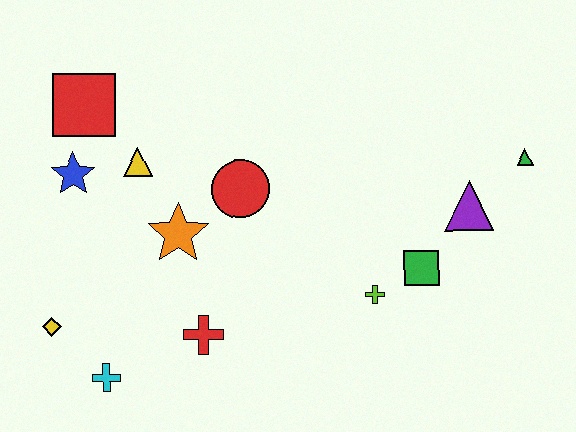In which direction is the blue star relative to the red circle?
The blue star is to the left of the red circle.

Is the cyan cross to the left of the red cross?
Yes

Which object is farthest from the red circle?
The green triangle is farthest from the red circle.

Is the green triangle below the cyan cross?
No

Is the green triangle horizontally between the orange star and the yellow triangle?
No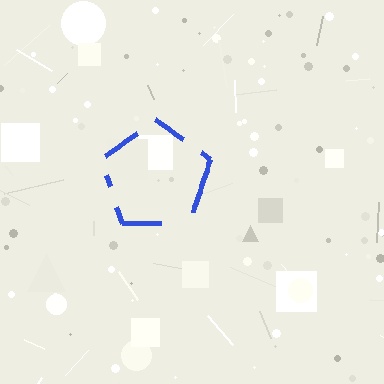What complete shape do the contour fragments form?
The contour fragments form a pentagon.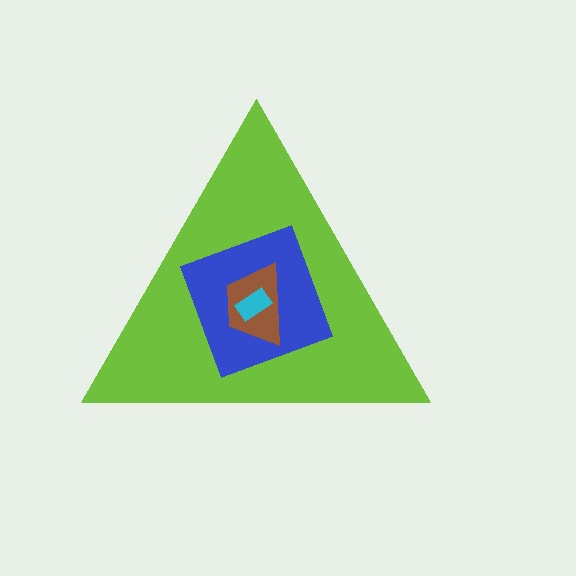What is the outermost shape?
The lime triangle.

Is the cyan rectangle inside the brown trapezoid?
Yes.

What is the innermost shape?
The cyan rectangle.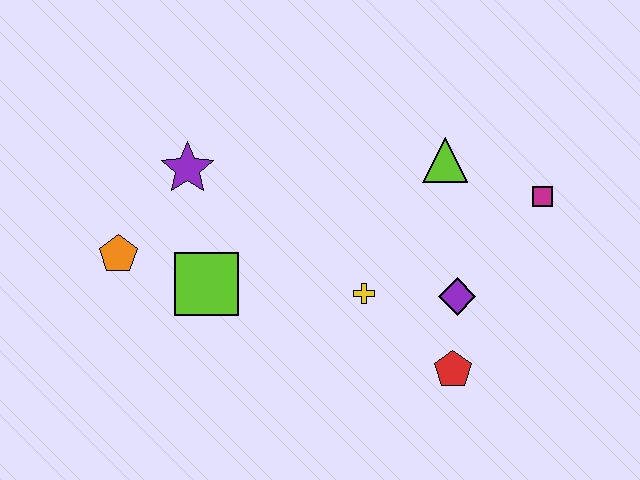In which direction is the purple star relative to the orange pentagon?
The purple star is above the orange pentagon.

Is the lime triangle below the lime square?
No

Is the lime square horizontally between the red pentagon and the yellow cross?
No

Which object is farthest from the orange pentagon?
The magenta square is farthest from the orange pentagon.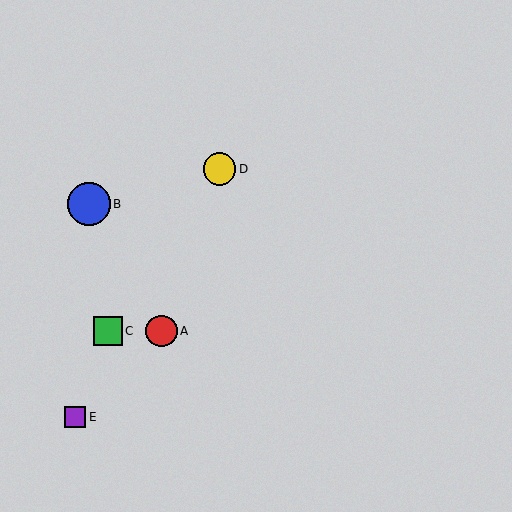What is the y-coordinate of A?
Object A is at y≈331.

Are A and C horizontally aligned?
Yes, both are at y≈331.